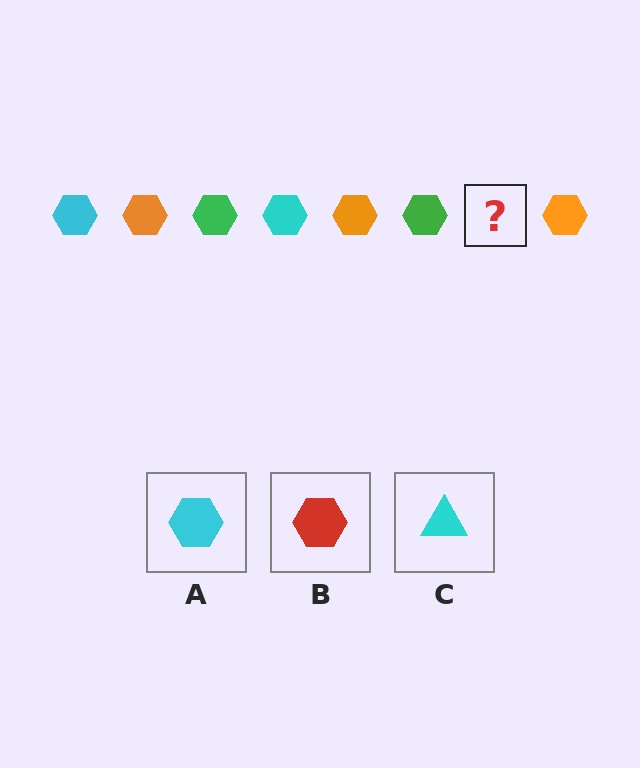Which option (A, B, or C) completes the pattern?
A.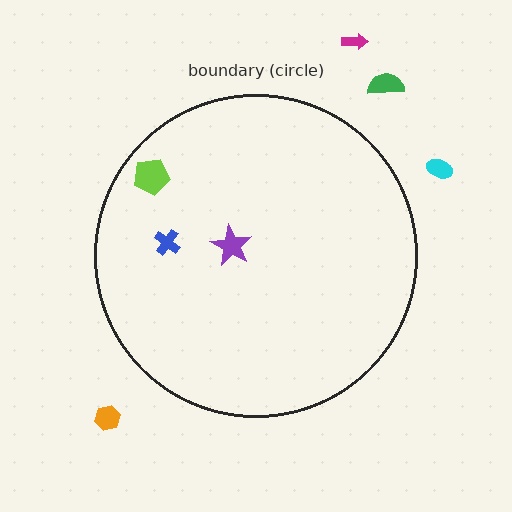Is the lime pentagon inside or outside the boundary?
Inside.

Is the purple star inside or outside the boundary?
Inside.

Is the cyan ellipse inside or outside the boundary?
Outside.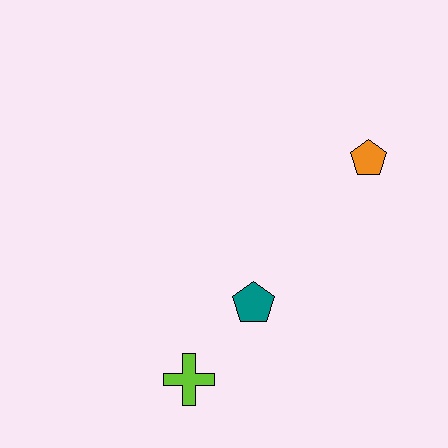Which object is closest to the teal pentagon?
The lime cross is closest to the teal pentagon.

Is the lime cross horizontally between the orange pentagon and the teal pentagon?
No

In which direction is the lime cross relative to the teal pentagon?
The lime cross is below the teal pentagon.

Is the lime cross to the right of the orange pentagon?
No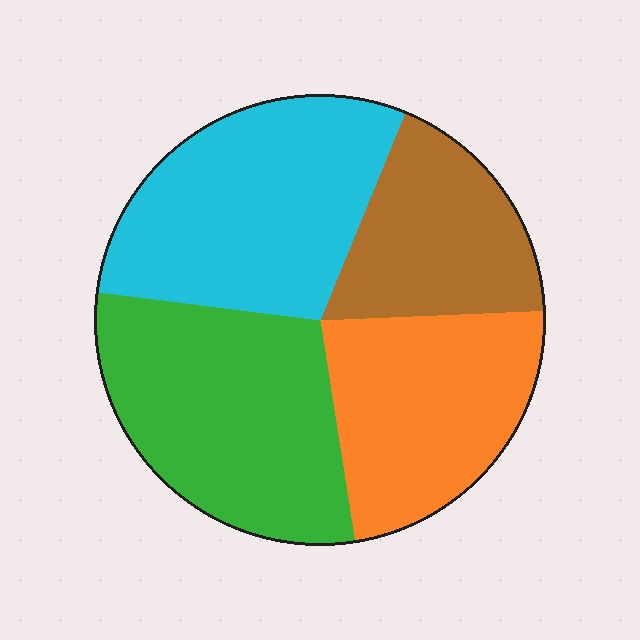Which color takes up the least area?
Brown, at roughly 20%.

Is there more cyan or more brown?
Cyan.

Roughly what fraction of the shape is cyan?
Cyan takes up about one third (1/3) of the shape.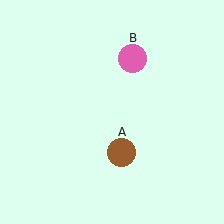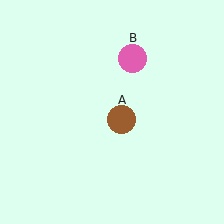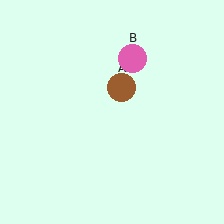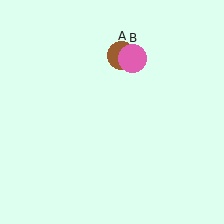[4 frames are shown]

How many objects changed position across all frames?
1 object changed position: brown circle (object A).